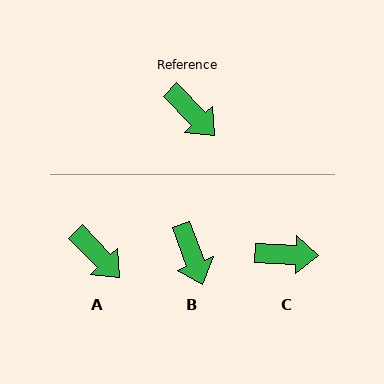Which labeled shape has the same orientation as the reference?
A.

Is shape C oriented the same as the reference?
No, it is off by about 44 degrees.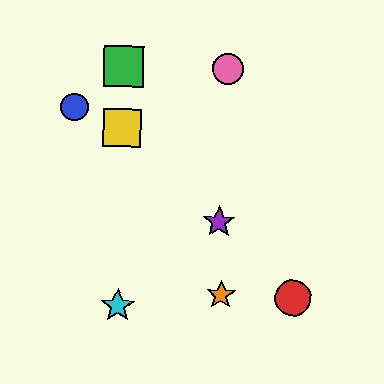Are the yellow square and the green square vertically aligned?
Yes, both are at x≈122.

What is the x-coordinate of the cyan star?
The cyan star is at x≈118.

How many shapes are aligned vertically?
3 shapes (the green square, the yellow square, the cyan star) are aligned vertically.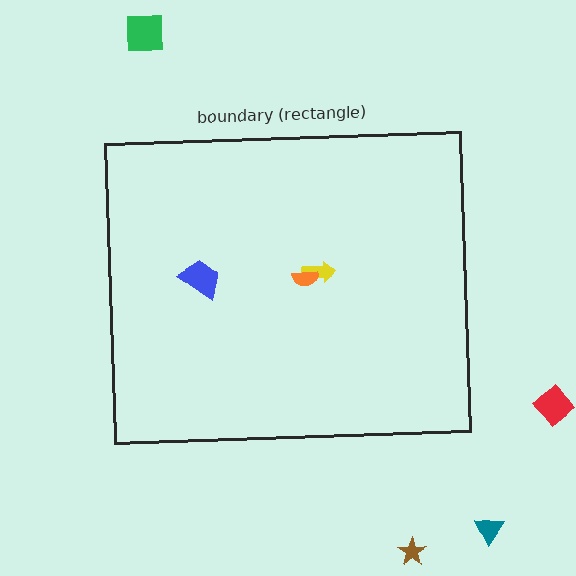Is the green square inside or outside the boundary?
Outside.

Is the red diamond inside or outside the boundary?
Outside.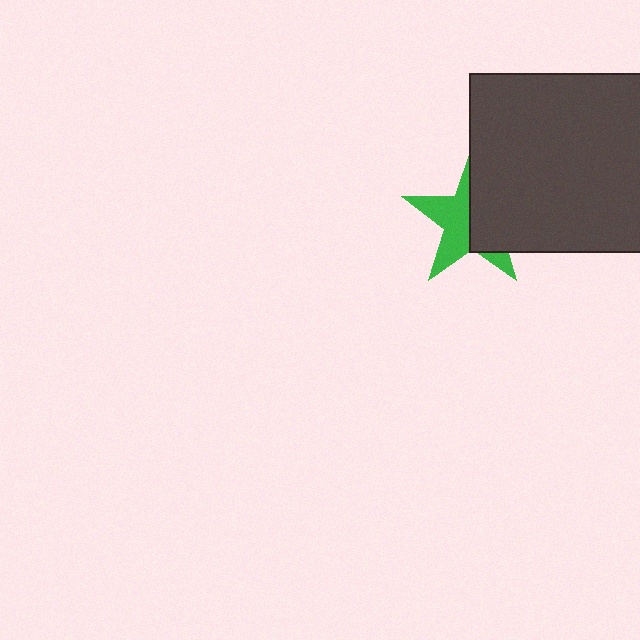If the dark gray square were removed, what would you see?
You would see the complete green star.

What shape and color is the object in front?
The object in front is a dark gray square.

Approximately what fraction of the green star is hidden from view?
Roughly 49% of the green star is hidden behind the dark gray square.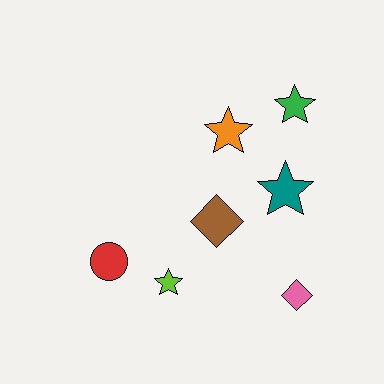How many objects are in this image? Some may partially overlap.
There are 7 objects.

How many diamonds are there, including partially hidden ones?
There are 2 diamonds.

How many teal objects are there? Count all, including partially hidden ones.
There is 1 teal object.